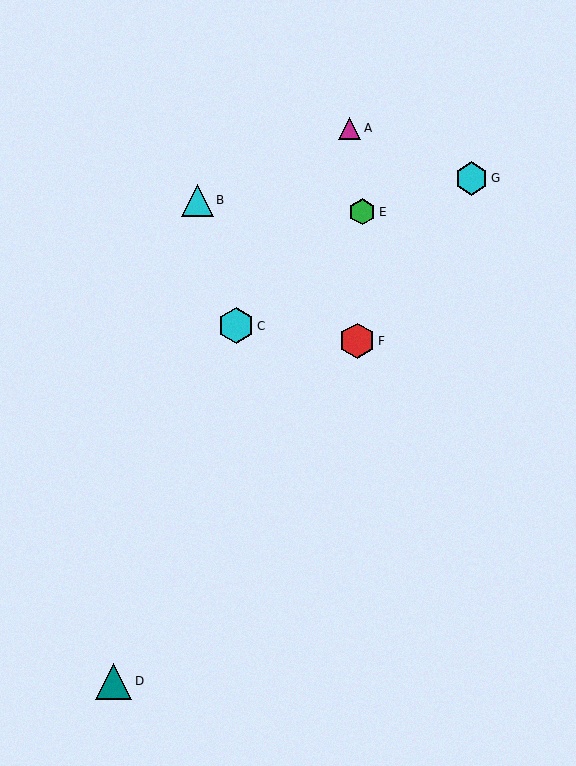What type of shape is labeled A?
Shape A is a magenta triangle.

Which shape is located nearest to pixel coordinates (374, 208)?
The green hexagon (labeled E) at (362, 212) is nearest to that location.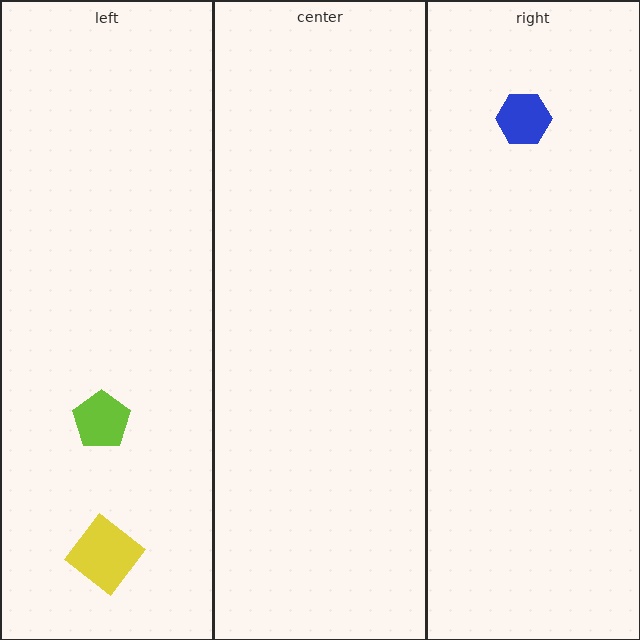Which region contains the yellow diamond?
The left region.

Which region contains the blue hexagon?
The right region.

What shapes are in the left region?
The lime pentagon, the yellow diamond.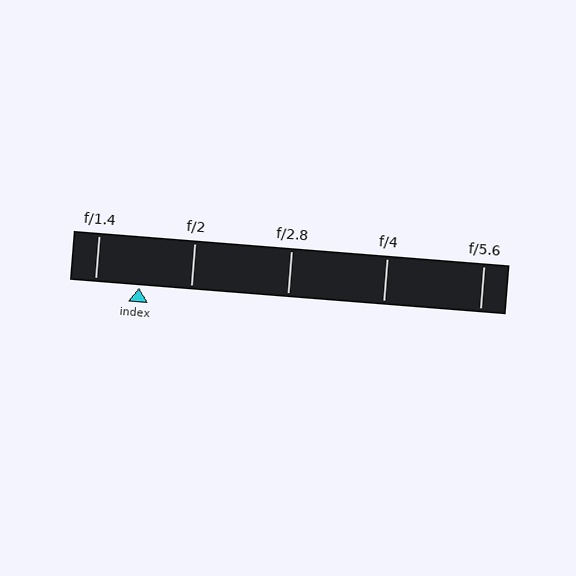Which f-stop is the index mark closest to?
The index mark is closest to f/1.4.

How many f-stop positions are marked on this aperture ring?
There are 5 f-stop positions marked.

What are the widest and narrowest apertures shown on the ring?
The widest aperture shown is f/1.4 and the narrowest is f/5.6.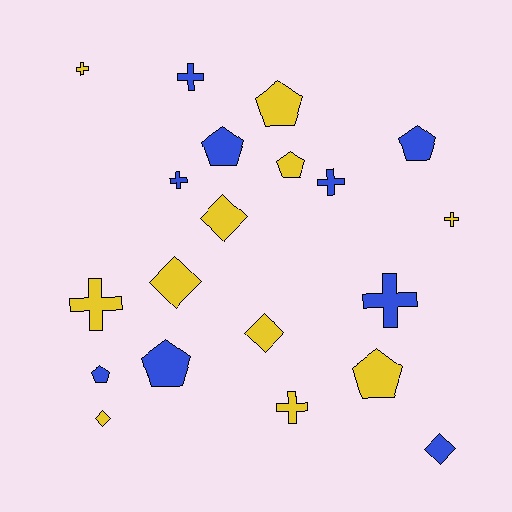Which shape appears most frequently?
Cross, with 8 objects.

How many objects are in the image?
There are 20 objects.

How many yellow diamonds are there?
There are 4 yellow diamonds.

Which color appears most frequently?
Yellow, with 11 objects.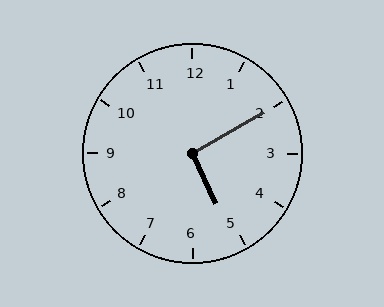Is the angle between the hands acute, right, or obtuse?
It is right.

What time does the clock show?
5:10.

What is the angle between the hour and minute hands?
Approximately 95 degrees.